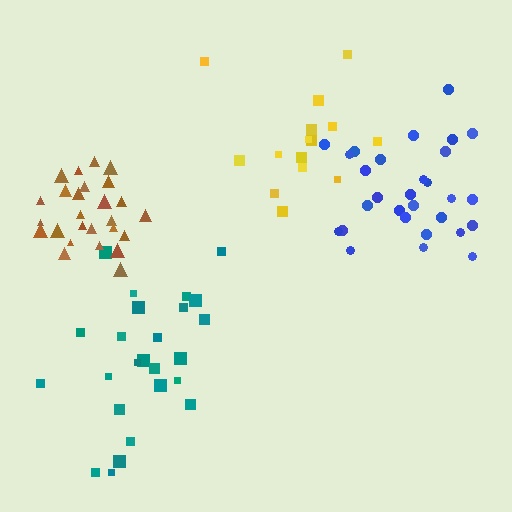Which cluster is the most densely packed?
Brown.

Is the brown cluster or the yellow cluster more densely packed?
Brown.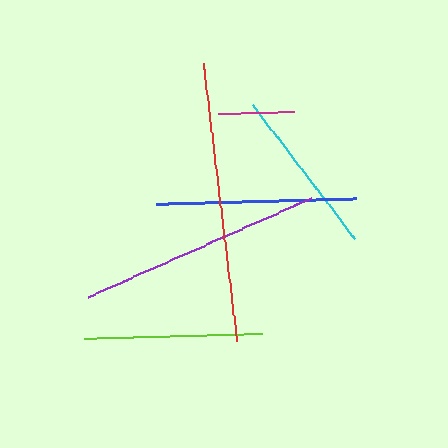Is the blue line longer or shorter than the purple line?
The purple line is longer than the blue line.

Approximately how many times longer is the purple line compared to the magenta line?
The purple line is approximately 3.2 times the length of the magenta line.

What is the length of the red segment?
The red segment is approximately 279 pixels long.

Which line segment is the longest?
The red line is the longest at approximately 279 pixels.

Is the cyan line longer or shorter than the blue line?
The blue line is longer than the cyan line.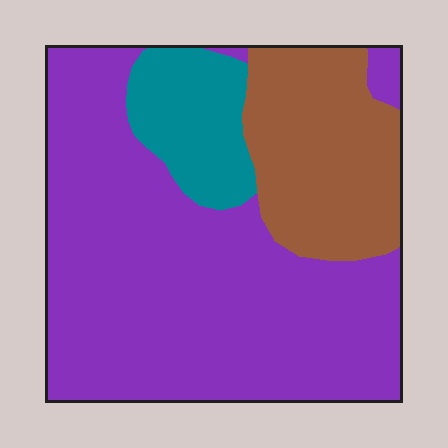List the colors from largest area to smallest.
From largest to smallest: purple, brown, teal.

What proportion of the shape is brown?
Brown covers about 25% of the shape.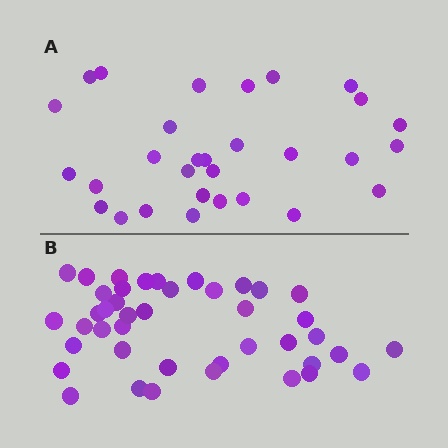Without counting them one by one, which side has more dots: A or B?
Region B (the bottom region) has more dots.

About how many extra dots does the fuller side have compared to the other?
Region B has roughly 12 or so more dots than region A.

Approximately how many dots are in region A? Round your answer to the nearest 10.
About 30 dots.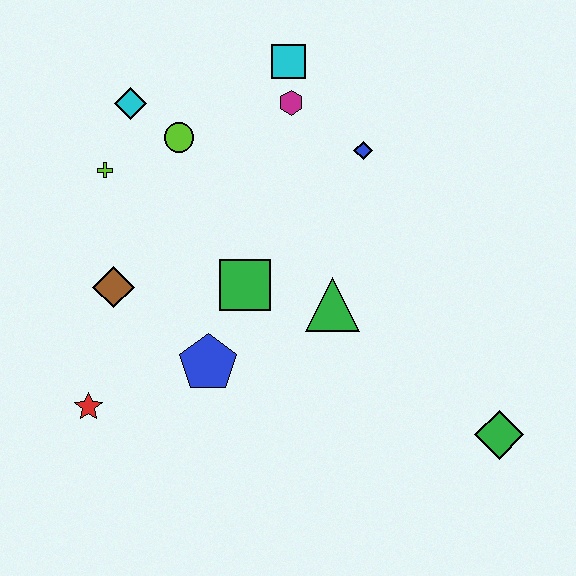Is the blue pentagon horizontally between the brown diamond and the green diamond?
Yes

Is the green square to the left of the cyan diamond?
No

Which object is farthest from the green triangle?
The cyan diamond is farthest from the green triangle.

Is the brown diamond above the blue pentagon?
Yes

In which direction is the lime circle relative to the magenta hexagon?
The lime circle is to the left of the magenta hexagon.